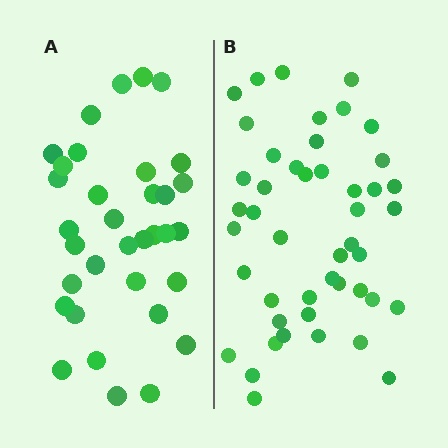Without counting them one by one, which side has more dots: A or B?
Region B (the right region) has more dots.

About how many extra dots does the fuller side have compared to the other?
Region B has roughly 12 or so more dots than region A.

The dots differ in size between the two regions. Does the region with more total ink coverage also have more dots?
No. Region A has more total ink coverage because its dots are larger, but region B actually contains more individual dots. Total area can be misleading — the number of items is what matters here.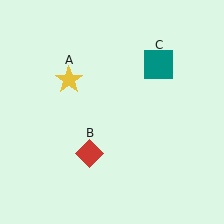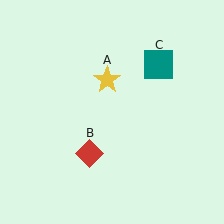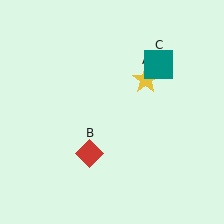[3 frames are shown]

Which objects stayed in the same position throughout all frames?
Red diamond (object B) and teal square (object C) remained stationary.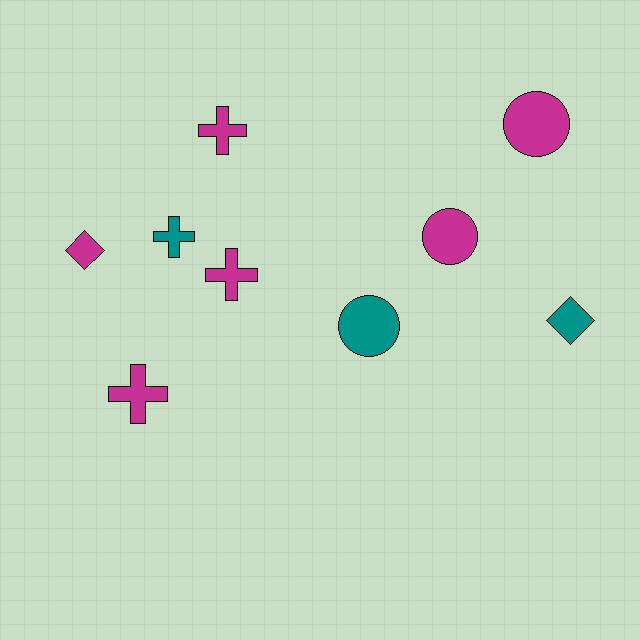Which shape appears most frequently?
Cross, with 4 objects.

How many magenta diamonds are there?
There is 1 magenta diamond.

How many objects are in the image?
There are 9 objects.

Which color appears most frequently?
Magenta, with 6 objects.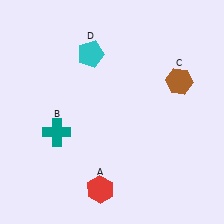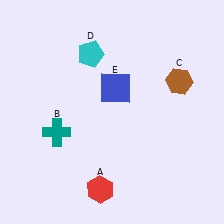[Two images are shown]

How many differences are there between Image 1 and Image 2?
There is 1 difference between the two images.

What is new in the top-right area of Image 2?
A blue square (E) was added in the top-right area of Image 2.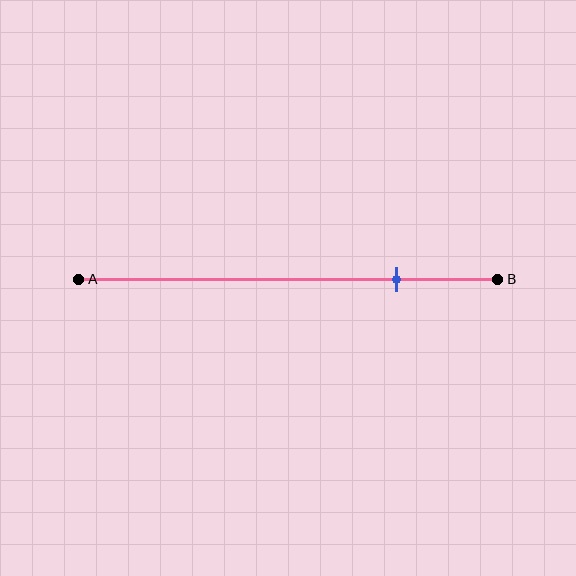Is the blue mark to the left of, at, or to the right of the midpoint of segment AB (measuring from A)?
The blue mark is to the right of the midpoint of segment AB.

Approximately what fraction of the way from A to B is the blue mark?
The blue mark is approximately 75% of the way from A to B.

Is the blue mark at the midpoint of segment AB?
No, the mark is at about 75% from A, not at the 50% midpoint.